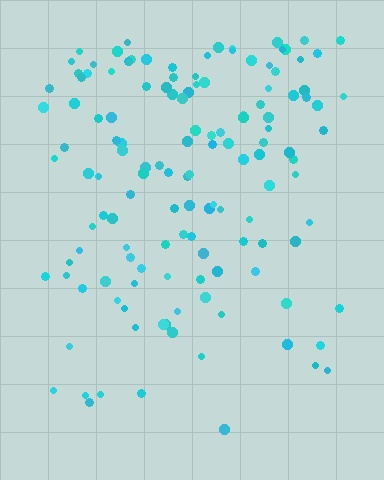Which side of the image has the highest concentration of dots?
The top.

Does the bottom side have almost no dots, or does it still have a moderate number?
Still a moderate number, just noticeably fewer than the top.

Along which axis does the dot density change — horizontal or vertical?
Vertical.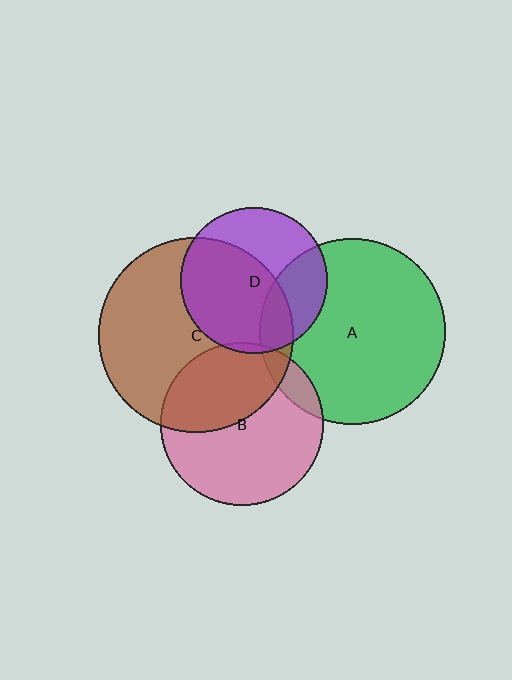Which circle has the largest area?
Circle C (brown).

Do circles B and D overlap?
Yes.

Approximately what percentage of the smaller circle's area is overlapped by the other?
Approximately 5%.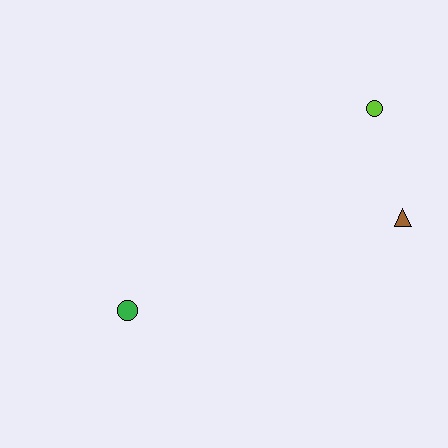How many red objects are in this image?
There are no red objects.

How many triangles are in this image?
There is 1 triangle.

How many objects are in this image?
There are 3 objects.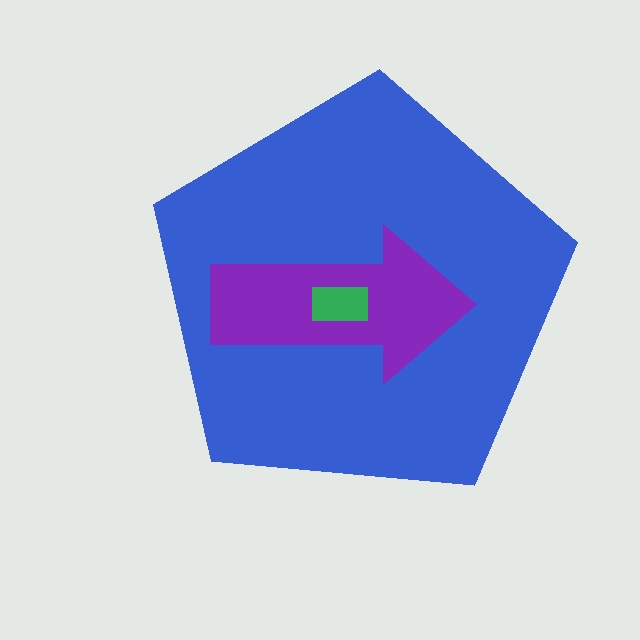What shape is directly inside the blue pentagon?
The purple arrow.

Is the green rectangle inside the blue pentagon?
Yes.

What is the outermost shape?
The blue pentagon.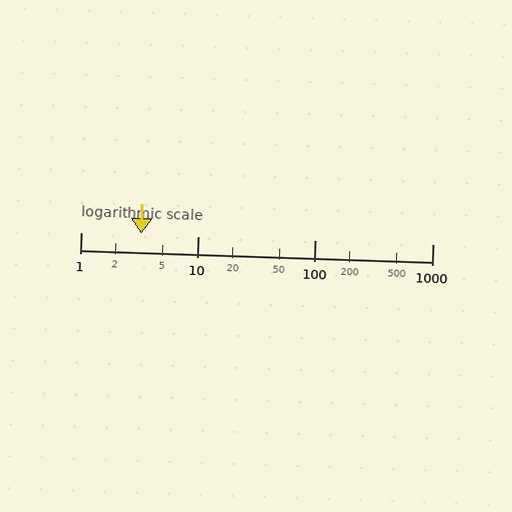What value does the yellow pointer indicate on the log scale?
The pointer indicates approximately 3.3.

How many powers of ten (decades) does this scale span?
The scale spans 3 decades, from 1 to 1000.